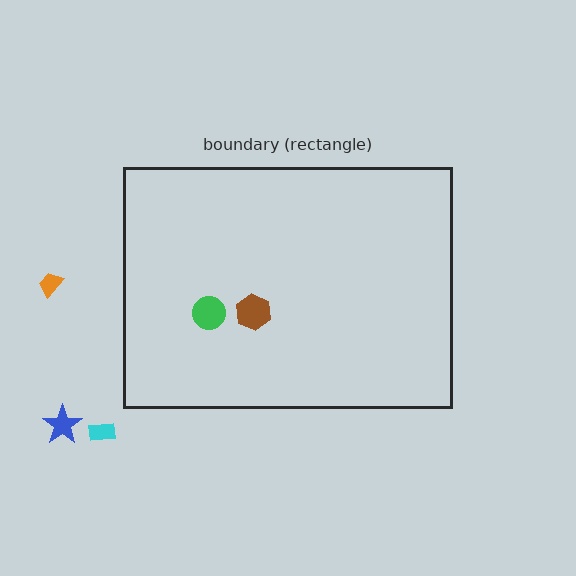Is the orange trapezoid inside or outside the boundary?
Outside.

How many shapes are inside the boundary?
2 inside, 3 outside.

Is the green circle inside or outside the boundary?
Inside.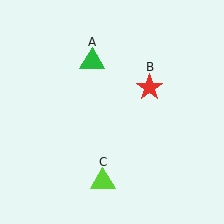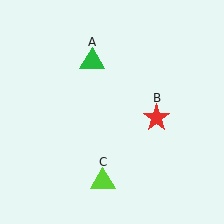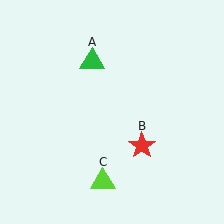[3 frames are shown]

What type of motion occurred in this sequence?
The red star (object B) rotated clockwise around the center of the scene.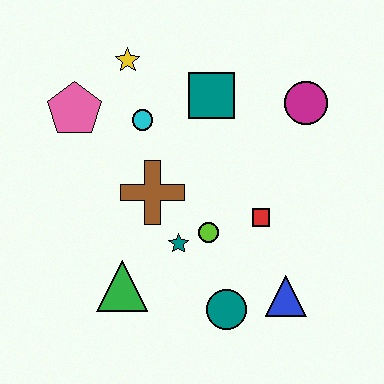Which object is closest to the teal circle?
The blue triangle is closest to the teal circle.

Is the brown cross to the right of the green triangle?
Yes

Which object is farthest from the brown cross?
The magenta circle is farthest from the brown cross.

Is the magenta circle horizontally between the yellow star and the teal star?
No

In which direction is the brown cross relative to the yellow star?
The brown cross is below the yellow star.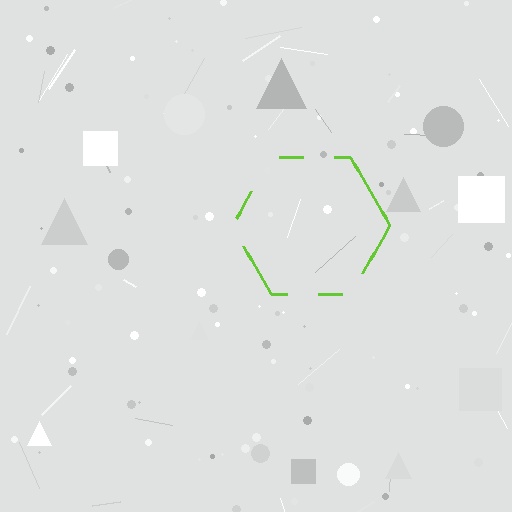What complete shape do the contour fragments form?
The contour fragments form a hexagon.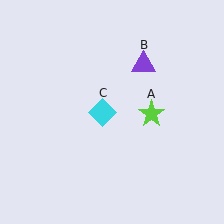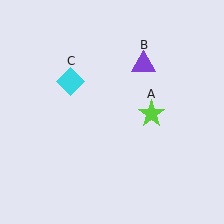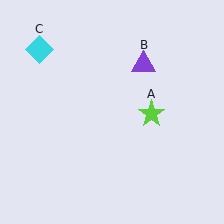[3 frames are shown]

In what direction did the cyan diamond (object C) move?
The cyan diamond (object C) moved up and to the left.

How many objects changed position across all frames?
1 object changed position: cyan diamond (object C).